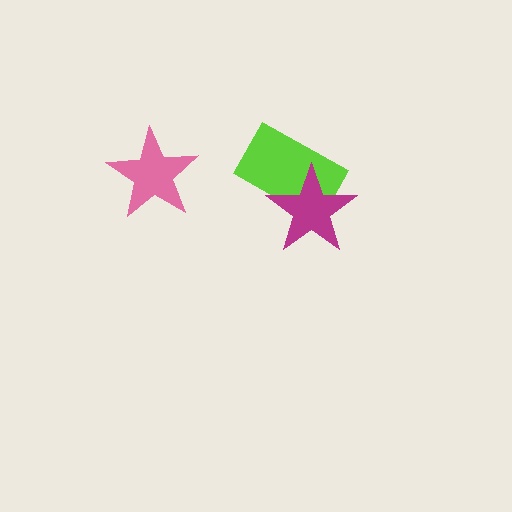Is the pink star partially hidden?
No, no other shape covers it.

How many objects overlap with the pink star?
0 objects overlap with the pink star.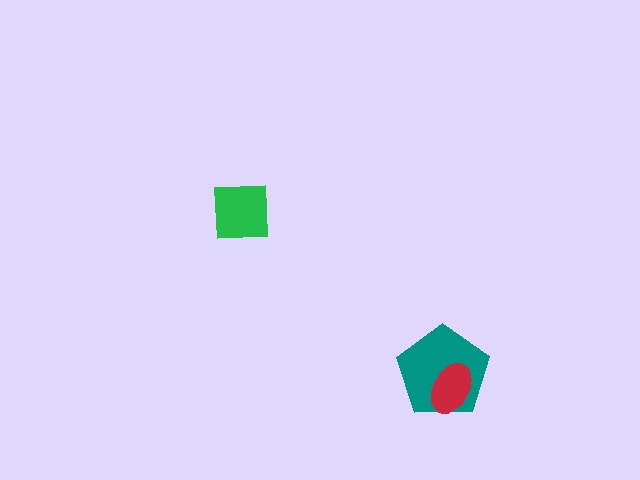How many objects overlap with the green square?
0 objects overlap with the green square.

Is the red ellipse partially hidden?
No, no other shape covers it.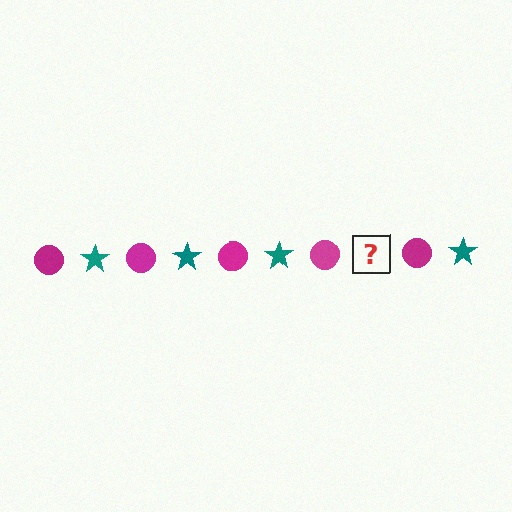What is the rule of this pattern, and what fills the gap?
The rule is that the pattern alternates between magenta circle and teal star. The gap should be filled with a teal star.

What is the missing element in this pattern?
The missing element is a teal star.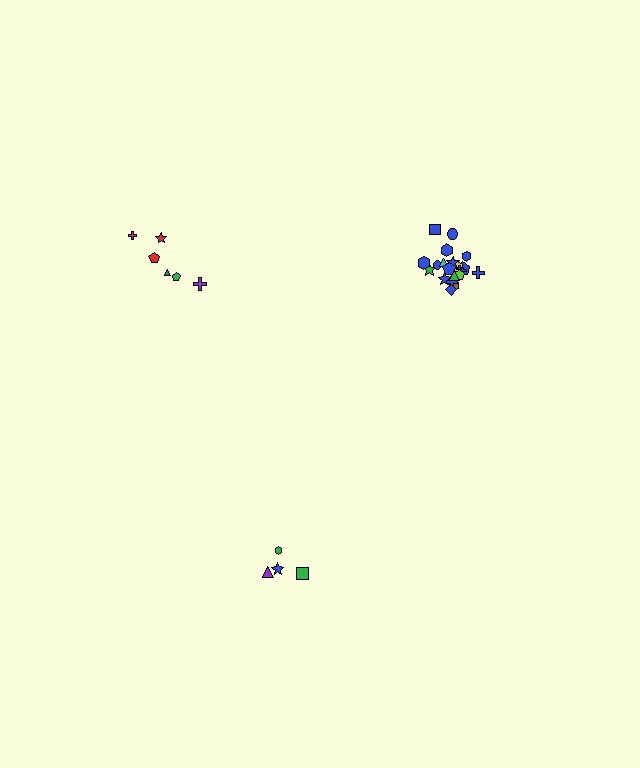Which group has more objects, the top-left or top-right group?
The top-right group.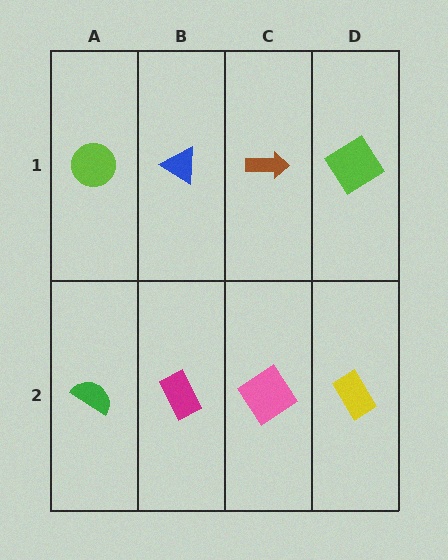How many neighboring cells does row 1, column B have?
3.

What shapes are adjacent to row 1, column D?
A yellow rectangle (row 2, column D), a brown arrow (row 1, column C).